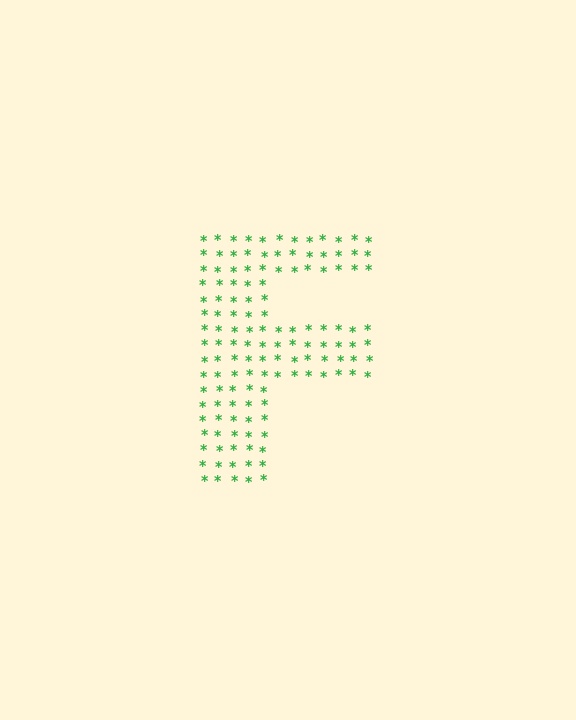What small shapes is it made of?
It is made of small asterisks.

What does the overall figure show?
The overall figure shows the letter F.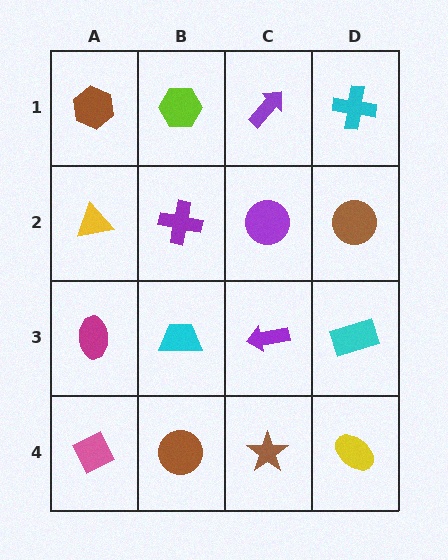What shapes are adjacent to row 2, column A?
A brown hexagon (row 1, column A), a magenta ellipse (row 3, column A), a purple cross (row 2, column B).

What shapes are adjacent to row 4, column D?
A cyan rectangle (row 3, column D), a brown star (row 4, column C).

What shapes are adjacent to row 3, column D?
A brown circle (row 2, column D), a yellow ellipse (row 4, column D), a purple arrow (row 3, column C).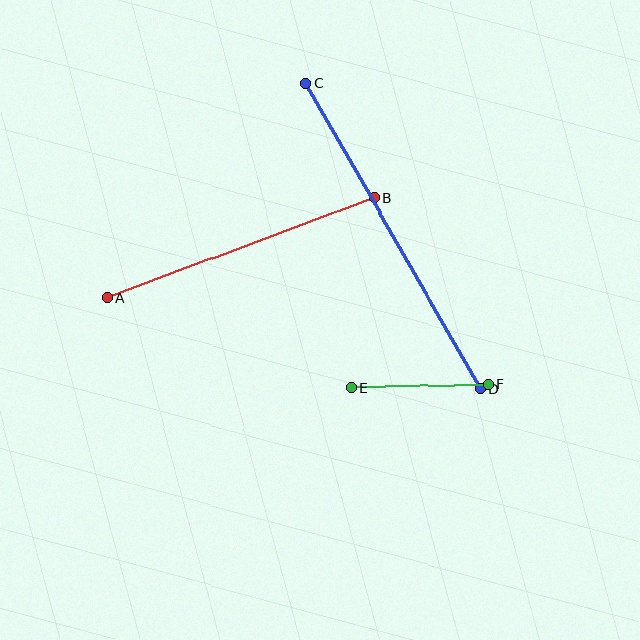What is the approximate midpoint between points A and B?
The midpoint is at approximately (241, 248) pixels.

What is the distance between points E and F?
The distance is approximately 137 pixels.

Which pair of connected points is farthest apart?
Points C and D are farthest apart.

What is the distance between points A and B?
The distance is approximately 285 pixels.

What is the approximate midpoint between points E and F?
The midpoint is at approximately (419, 386) pixels.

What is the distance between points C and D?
The distance is approximately 351 pixels.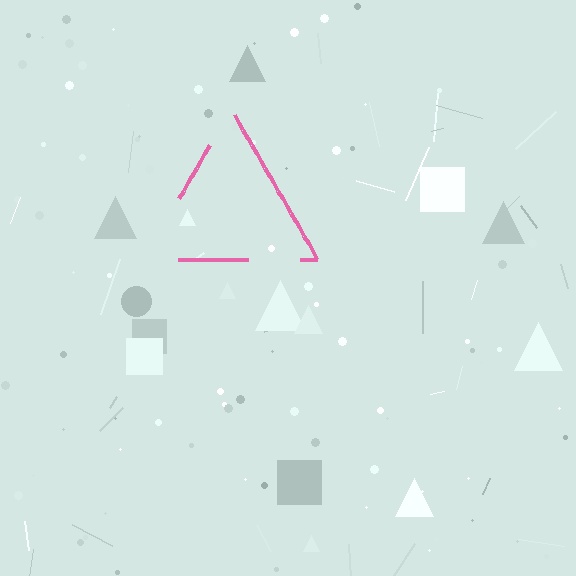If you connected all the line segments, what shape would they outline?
They would outline a triangle.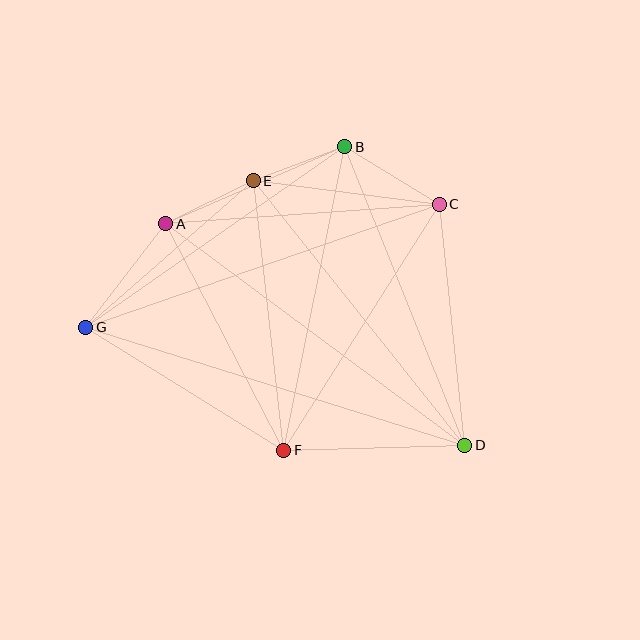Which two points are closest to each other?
Points B and E are closest to each other.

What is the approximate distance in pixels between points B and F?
The distance between B and F is approximately 310 pixels.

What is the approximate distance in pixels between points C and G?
The distance between C and G is approximately 374 pixels.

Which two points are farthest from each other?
Points D and G are farthest from each other.